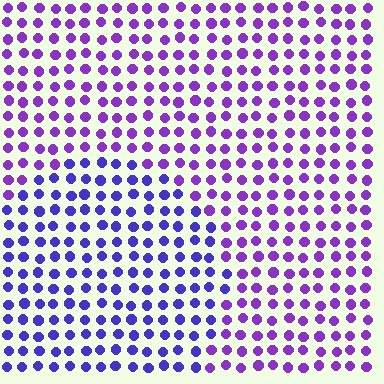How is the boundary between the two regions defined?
The boundary is defined purely by a slight shift in hue (about 29 degrees). Spacing, size, and orientation are identical on both sides.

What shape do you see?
I see a circle.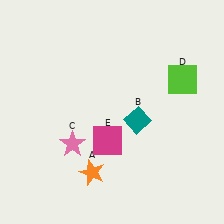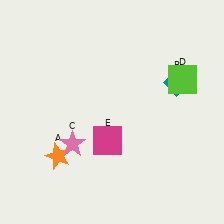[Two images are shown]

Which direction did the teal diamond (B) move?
The teal diamond (B) moved right.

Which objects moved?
The objects that moved are: the orange star (A), the teal diamond (B).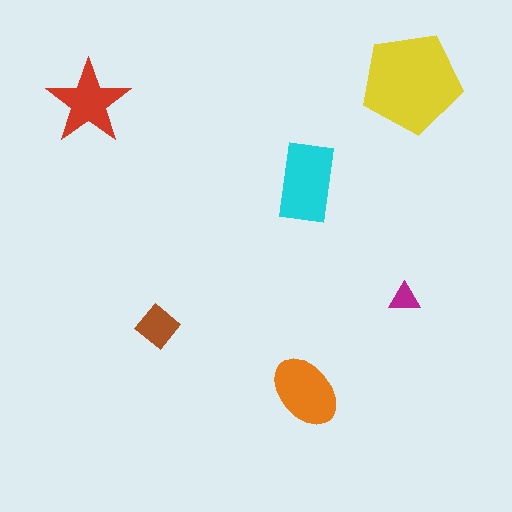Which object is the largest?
The yellow pentagon.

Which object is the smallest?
The magenta triangle.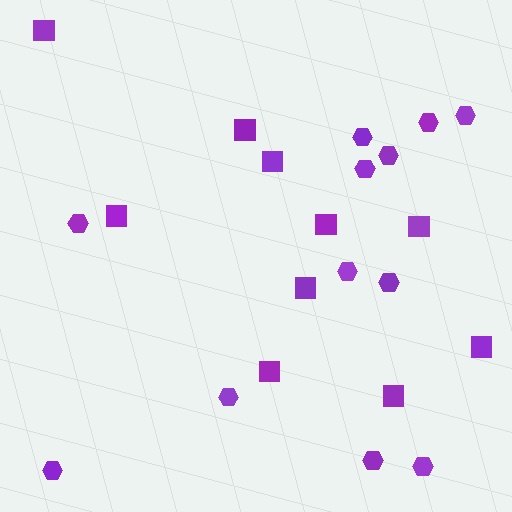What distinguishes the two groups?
There are 2 groups: one group of squares (10) and one group of hexagons (12).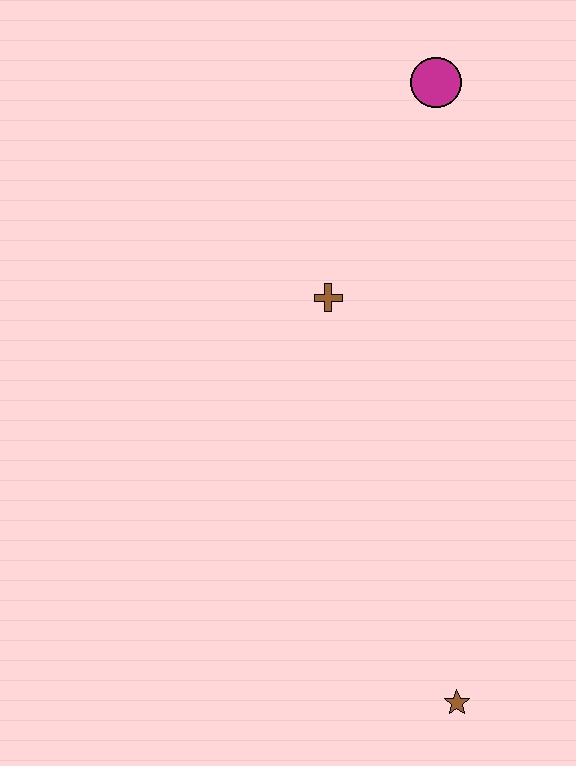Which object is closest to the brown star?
The brown cross is closest to the brown star.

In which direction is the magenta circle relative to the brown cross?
The magenta circle is above the brown cross.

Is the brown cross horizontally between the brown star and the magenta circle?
No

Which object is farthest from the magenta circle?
The brown star is farthest from the magenta circle.